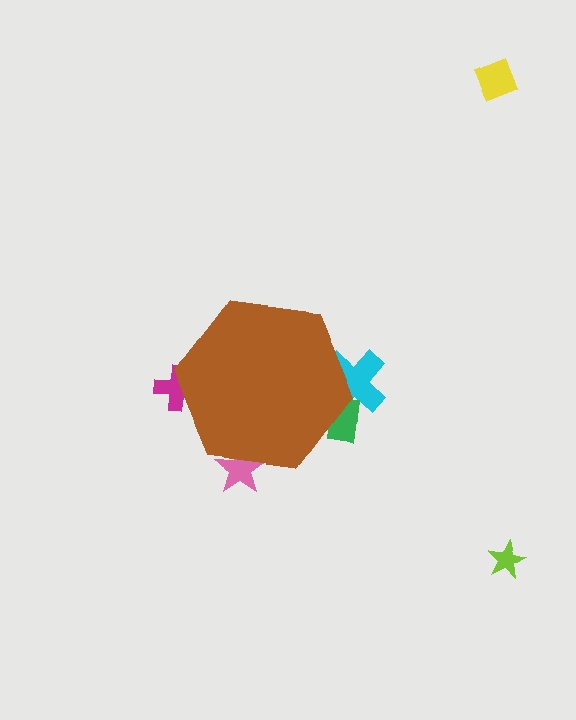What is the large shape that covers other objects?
A brown hexagon.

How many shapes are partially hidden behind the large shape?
4 shapes are partially hidden.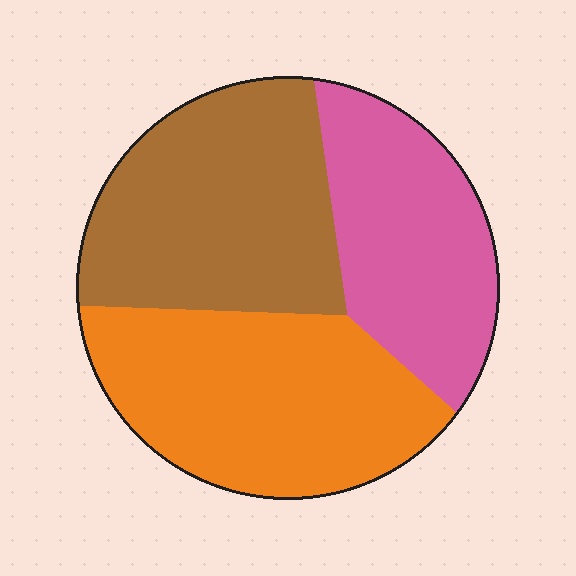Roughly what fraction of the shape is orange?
Orange takes up between a third and a half of the shape.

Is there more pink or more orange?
Orange.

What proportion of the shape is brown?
Brown takes up about one third (1/3) of the shape.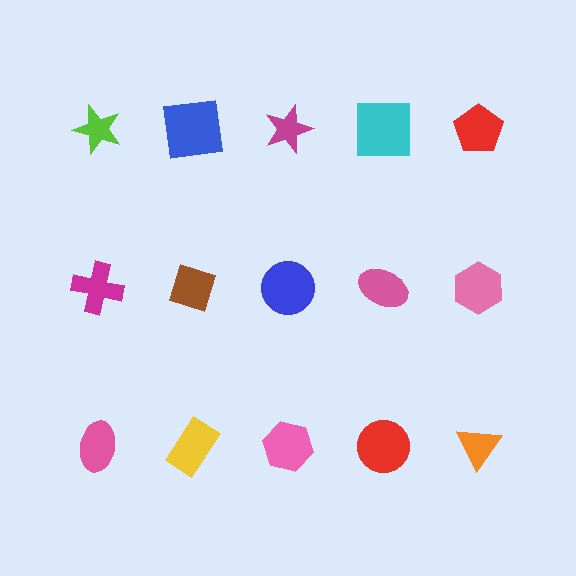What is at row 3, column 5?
An orange triangle.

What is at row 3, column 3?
A pink hexagon.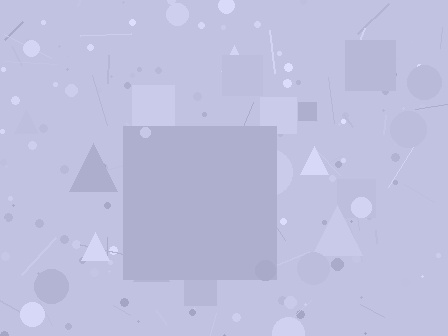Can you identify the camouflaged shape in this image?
The camouflaged shape is a square.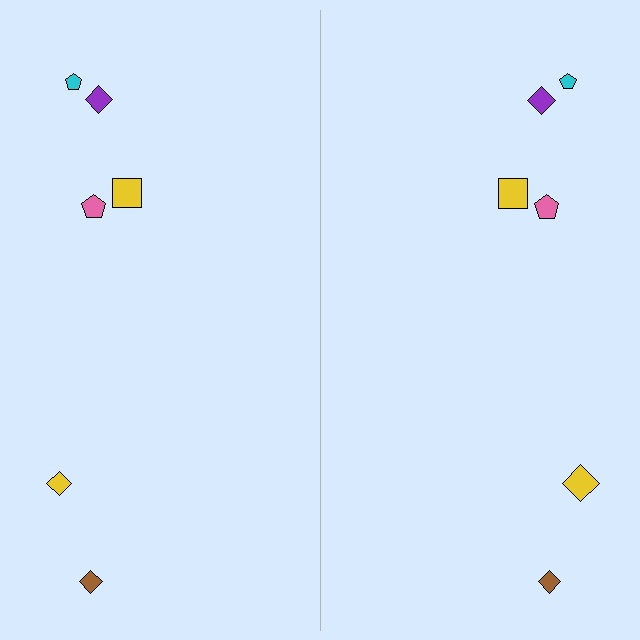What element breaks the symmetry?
The yellow diamond on the right side has a different size than its mirror counterpart.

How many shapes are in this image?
There are 12 shapes in this image.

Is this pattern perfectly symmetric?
No, the pattern is not perfectly symmetric. The yellow diamond on the right side has a different size than its mirror counterpart.